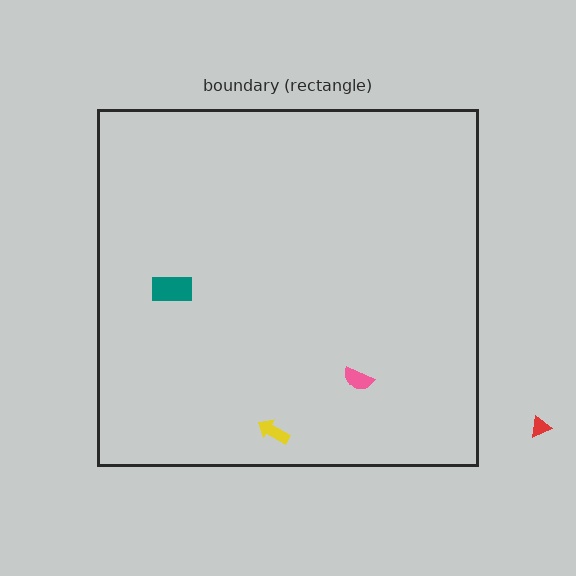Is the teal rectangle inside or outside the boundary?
Inside.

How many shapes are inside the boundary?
3 inside, 1 outside.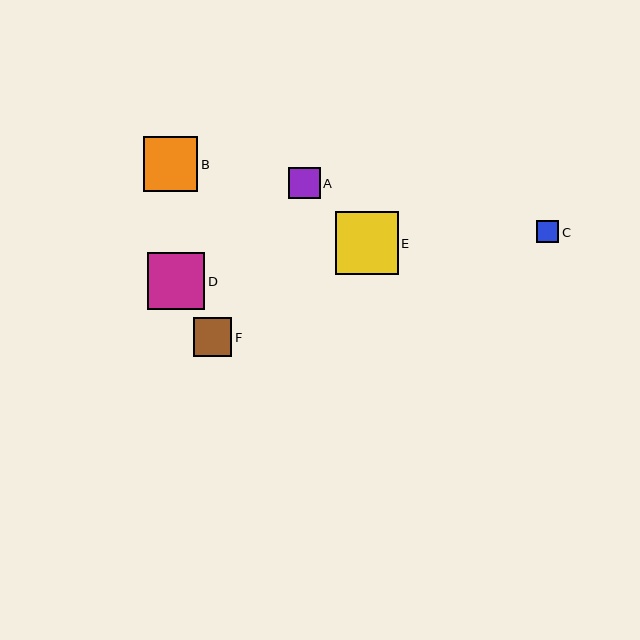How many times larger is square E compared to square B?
Square E is approximately 1.2 times the size of square B.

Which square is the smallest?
Square C is the smallest with a size of approximately 22 pixels.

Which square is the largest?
Square E is the largest with a size of approximately 63 pixels.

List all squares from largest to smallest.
From largest to smallest: E, D, B, F, A, C.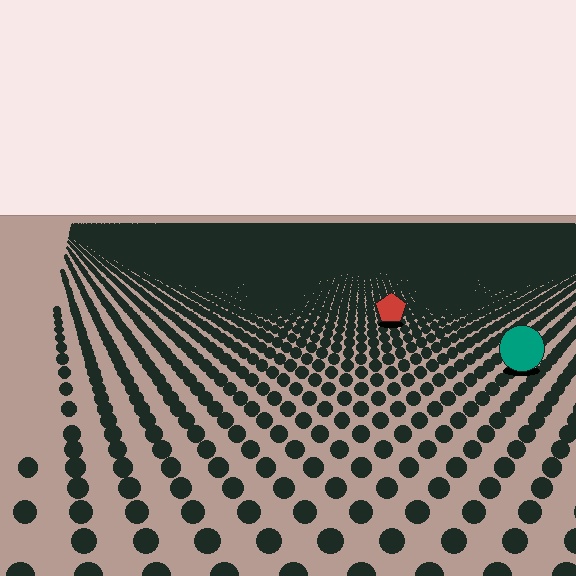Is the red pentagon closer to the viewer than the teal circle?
No. The teal circle is closer — you can tell from the texture gradient: the ground texture is coarser near it.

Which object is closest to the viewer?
The teal circle is closest. The texture marks near it are larger and more spread out.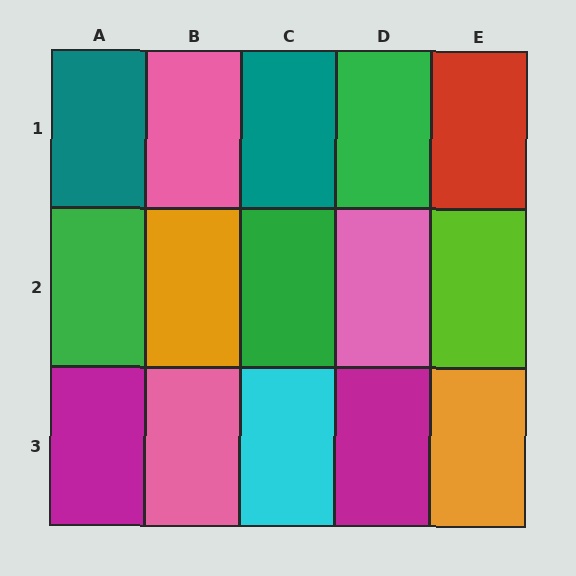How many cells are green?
3 cells are green.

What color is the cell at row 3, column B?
Pink.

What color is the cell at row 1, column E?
Red.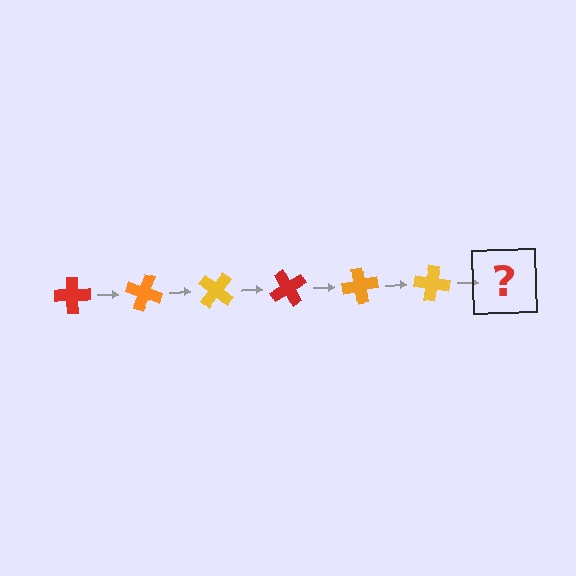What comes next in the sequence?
The next element should be a red cross, rotated 120 degrees from the start.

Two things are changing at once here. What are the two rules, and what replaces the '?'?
The two rules are that it rotates 20 degrees each step and the color cycles through red, orange, and yellow. The '?' should be a red cross, rotated 120 degrees from the start.